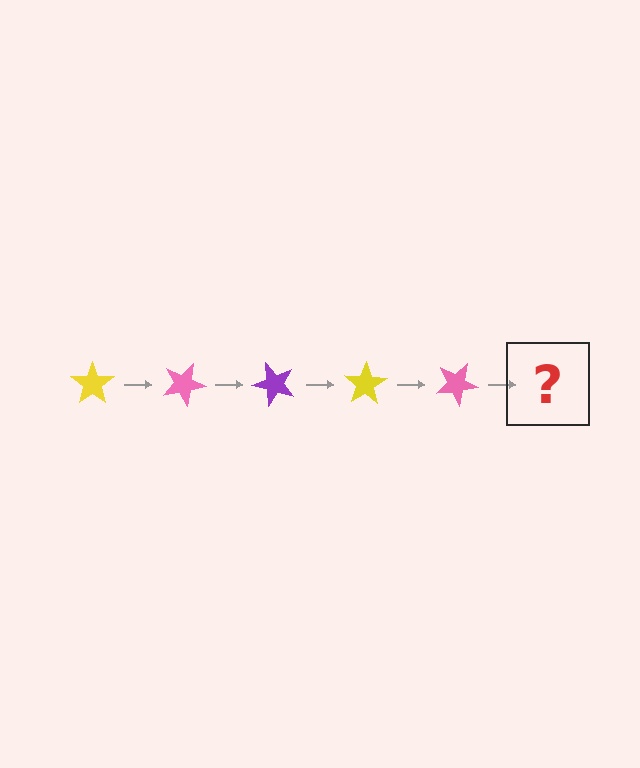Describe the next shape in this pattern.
It should be a purple star, rotated 125 degrees from the start.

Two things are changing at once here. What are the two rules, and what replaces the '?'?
The two rules are that it rotates 25 degrees each step and the color cycles through yellow, pink, and purple. The '?' should be a purple star, rotated 125 degrees from the start.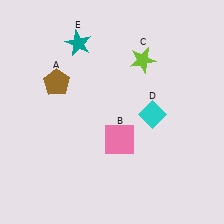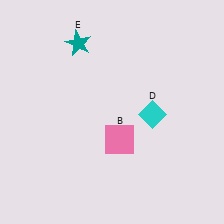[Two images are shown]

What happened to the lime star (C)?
The lime star (C) was removed in Image 2. It was in the top-right area of Image 1.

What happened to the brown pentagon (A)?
The brown pentagon (A) was removed in Image 2. It was in the top-left area of Image 1.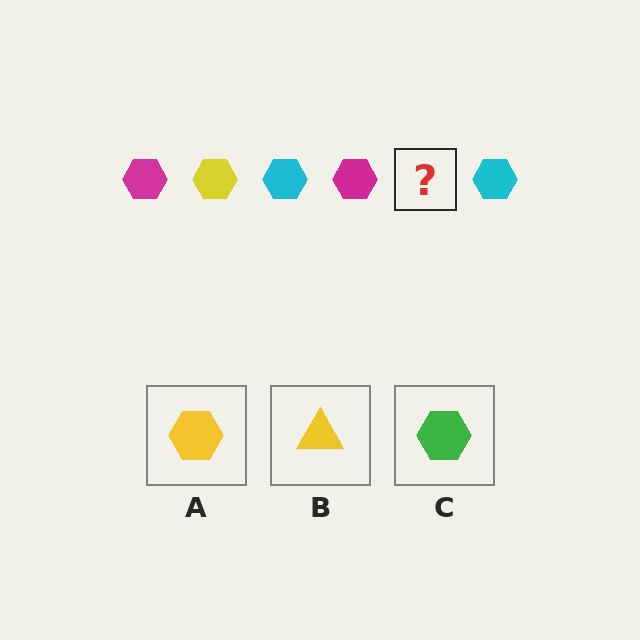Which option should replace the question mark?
Option A.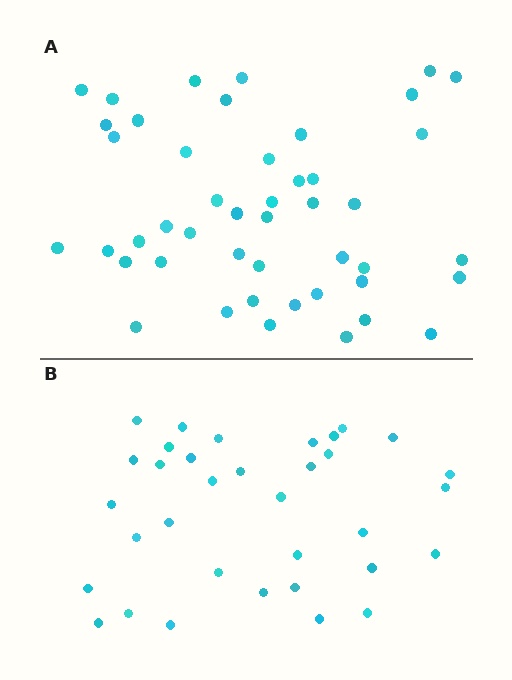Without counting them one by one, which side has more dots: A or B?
Region A (the top region) has more dots.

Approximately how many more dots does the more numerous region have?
Region A has roughly 12 or so more dots than region B.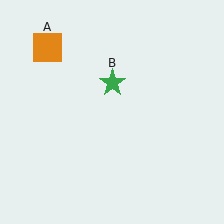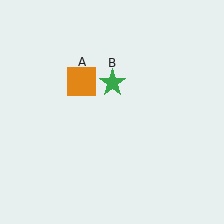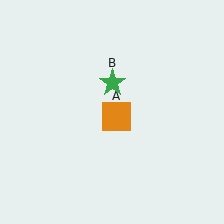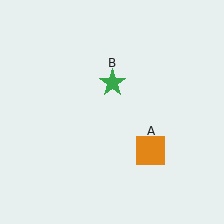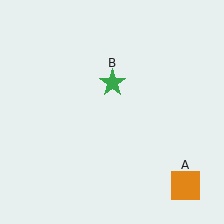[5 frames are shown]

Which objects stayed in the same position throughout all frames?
Green star (object B) remained stationary.